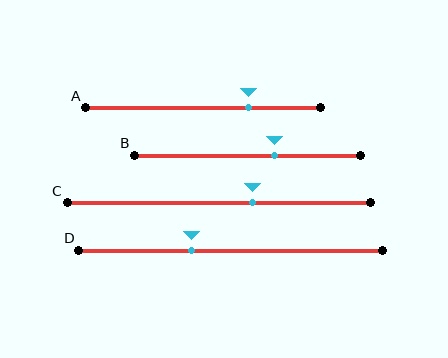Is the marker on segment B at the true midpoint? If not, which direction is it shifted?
No, the marker on segment B is shifted to the right by about 12% of the segment length.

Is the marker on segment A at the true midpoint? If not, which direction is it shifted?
No, the marker on segment A is shifted to the right by about 19% of the segment length.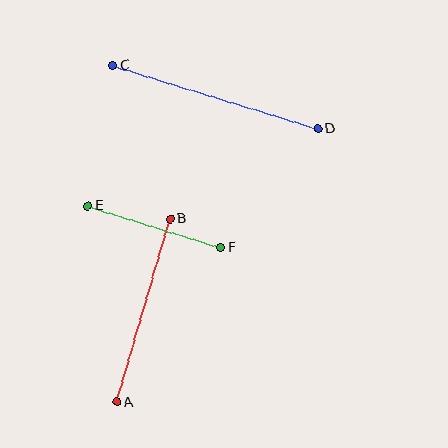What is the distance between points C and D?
The distance is approximately 214 pixels.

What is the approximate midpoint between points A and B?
The midpoint is at approximately (143, 310) pixels.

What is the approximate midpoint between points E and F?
The midpoint is at approximately (154, 227) pixels.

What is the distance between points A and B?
The distance is approximately 191 pixels.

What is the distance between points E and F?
The distance is approximately 139 pixels.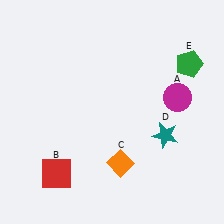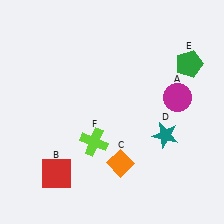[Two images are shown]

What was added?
A lime cross (F) was added in Image 2.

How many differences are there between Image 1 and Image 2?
There is 1 difference between the two images.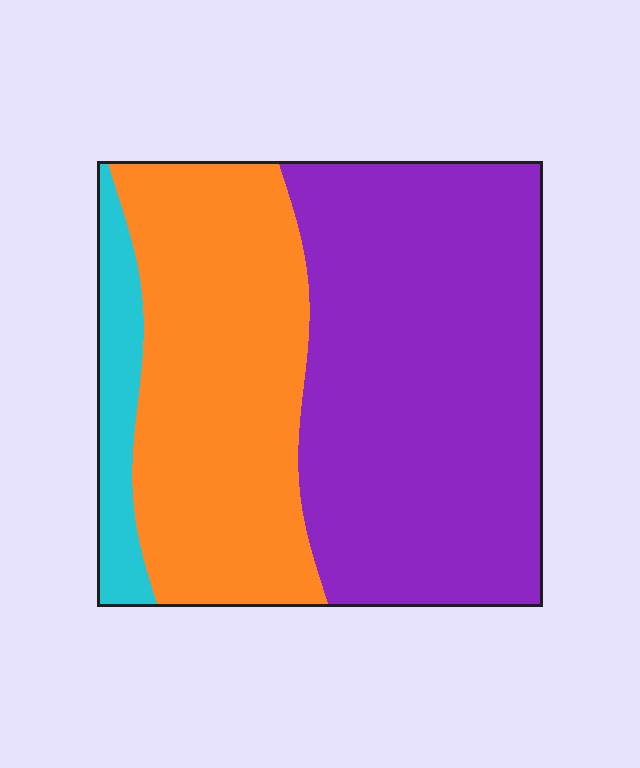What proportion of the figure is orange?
Orange takes up about three eighths (3/8) of the figure.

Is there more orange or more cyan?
Orange.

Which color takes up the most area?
Purple, at roughly 55%.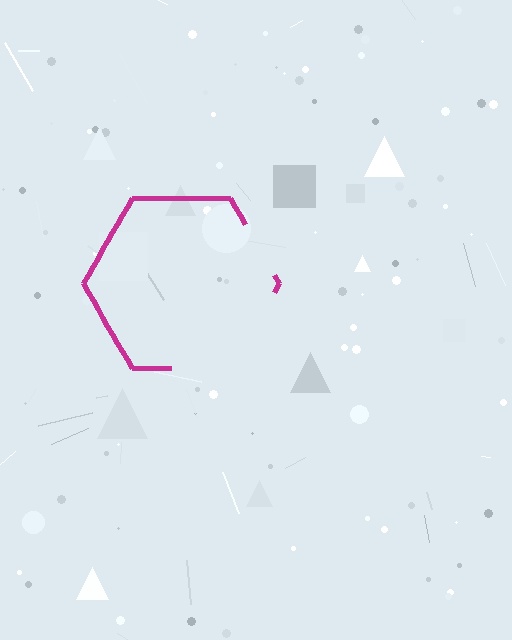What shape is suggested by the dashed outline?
The dashed outline suggests a hexagon.